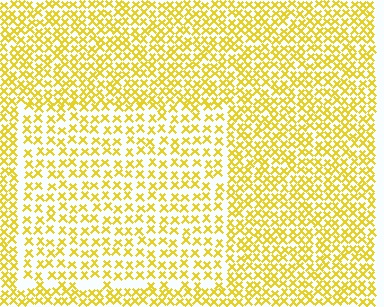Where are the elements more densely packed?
The elements are more densely packed outside the rectangle boundary.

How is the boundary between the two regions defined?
The boundary is defined by a change in element density (approximately 1.7x ratio). All elements are the same color, size, and shape.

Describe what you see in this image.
The image contains small yellow elements arranged at two different densities. A rectangle-shaped region is visible where the elements are less densely packed than the surrounding area.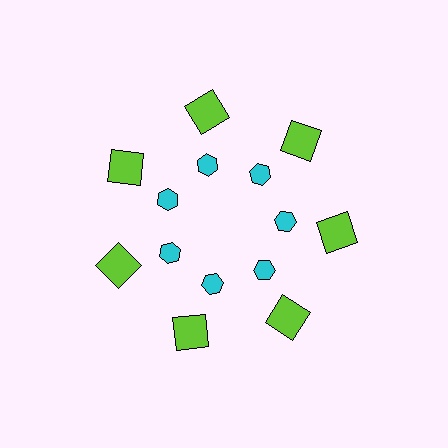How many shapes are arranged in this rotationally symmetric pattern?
There are 14 shapes, arranged in 7 groups of 2.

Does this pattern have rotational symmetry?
Yes, this pattern has 7-fold rotational symmetry. It looks the same after rotating 51 degrees around the center.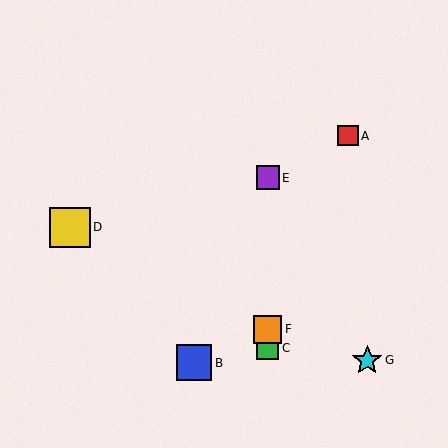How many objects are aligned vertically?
3 objects (C, E, F) are aligned vertically.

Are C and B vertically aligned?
No, C is at x≈268 and B is at x≈194.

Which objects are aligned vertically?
Objects C, E, F are aligned vertically.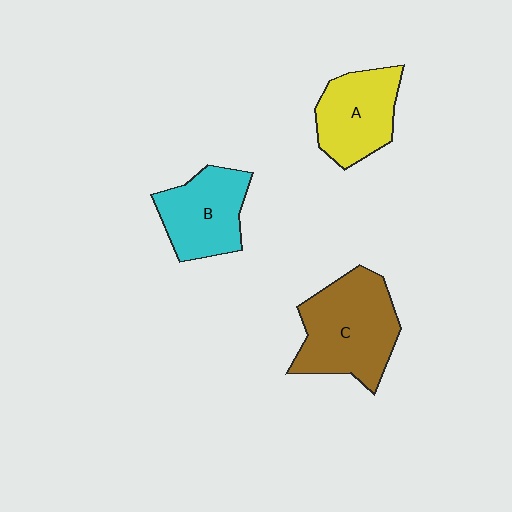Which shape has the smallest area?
Shape A (yellow).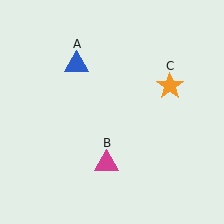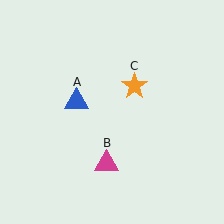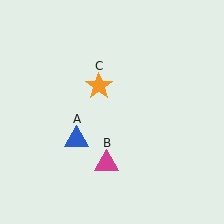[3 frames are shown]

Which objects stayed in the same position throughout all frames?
Magenta triangle (object B) remained stationary.